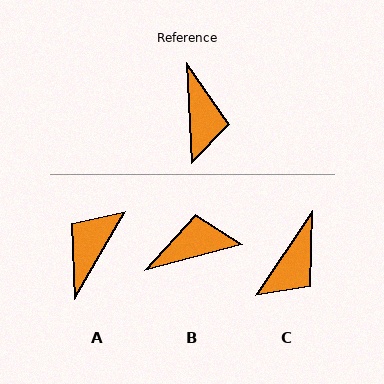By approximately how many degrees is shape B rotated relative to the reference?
Approximately 103 degrees counter-clockwise.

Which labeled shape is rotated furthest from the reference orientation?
A, about 147 degrees away.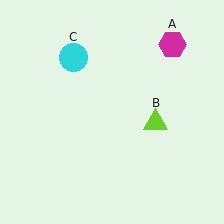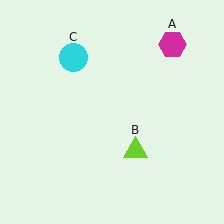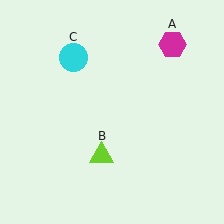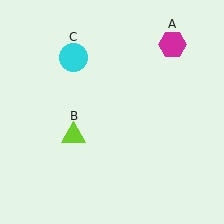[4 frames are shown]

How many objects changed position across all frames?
1 object changed position: lime triangle (object B).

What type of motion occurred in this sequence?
The lime triangle (object B) rotated clockwise around the center of the scene.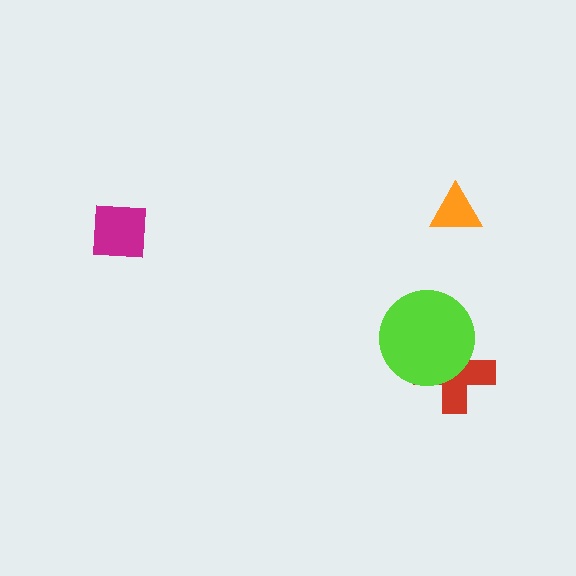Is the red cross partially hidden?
Yes, it is partially covered by another shape.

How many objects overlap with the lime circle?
1 object overlaps with the lime circle.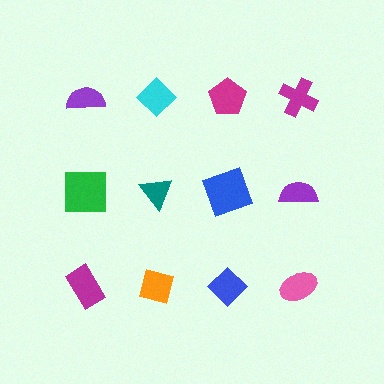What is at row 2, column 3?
A blue square.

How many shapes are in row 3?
4 shapes.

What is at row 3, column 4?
A pink ellipse.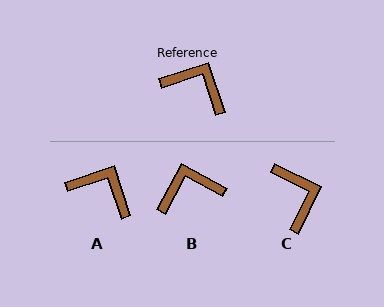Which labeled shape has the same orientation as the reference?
A.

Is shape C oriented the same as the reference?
No, it is off by about 44 degrees.